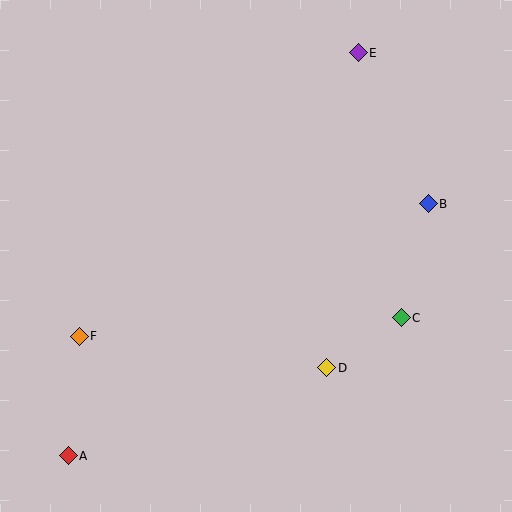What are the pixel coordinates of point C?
Point C is at (401, 318).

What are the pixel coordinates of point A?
Point A is at (68, 456).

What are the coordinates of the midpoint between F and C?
The midpoint between F and C is at (240, 327).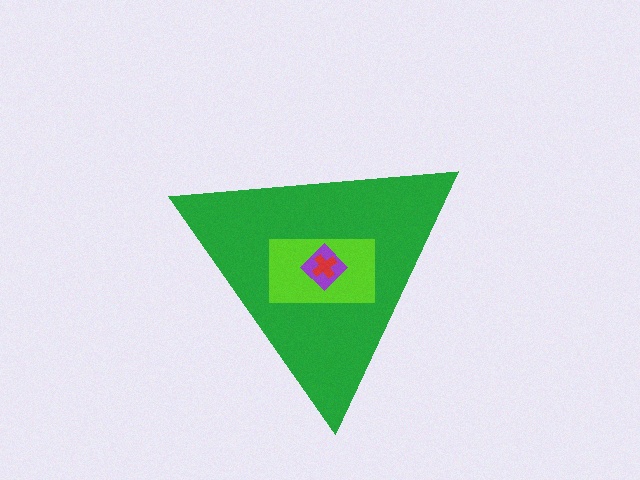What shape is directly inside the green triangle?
The lime rectangle.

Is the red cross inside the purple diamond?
Yes.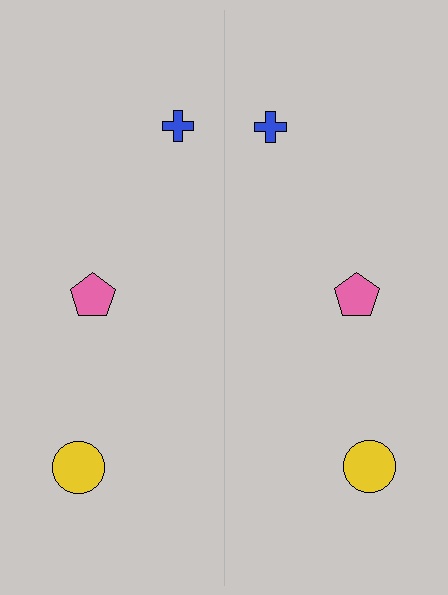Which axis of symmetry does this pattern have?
The pattern has a vertical axis of symmetry running through the center of the image.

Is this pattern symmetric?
Yes, this pattern has bilateral (reflection) symmetry.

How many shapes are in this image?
There are 6 shapes in this image.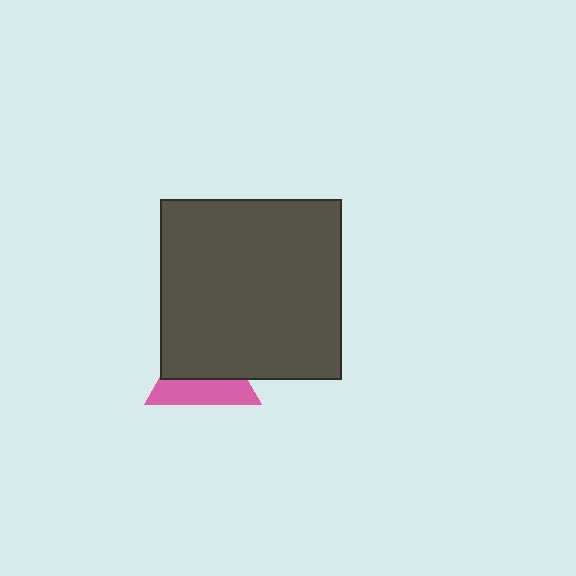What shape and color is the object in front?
The object in front is a dark gray square.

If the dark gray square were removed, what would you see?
You would see the complete pink triangle.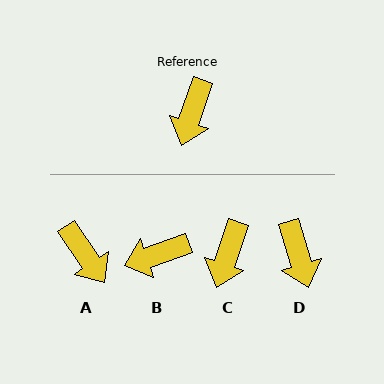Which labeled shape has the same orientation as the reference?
C.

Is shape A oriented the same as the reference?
No, it is off by about 52 degrees.